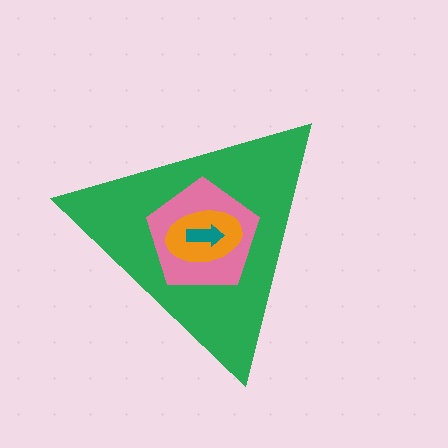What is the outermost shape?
The green triangle.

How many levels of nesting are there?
4.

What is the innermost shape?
The teal arrow.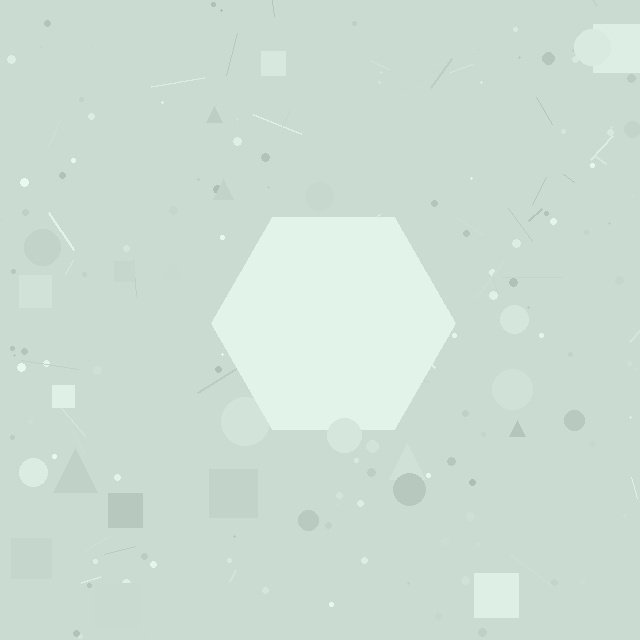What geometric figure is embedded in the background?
A hexagon is embedded in the background.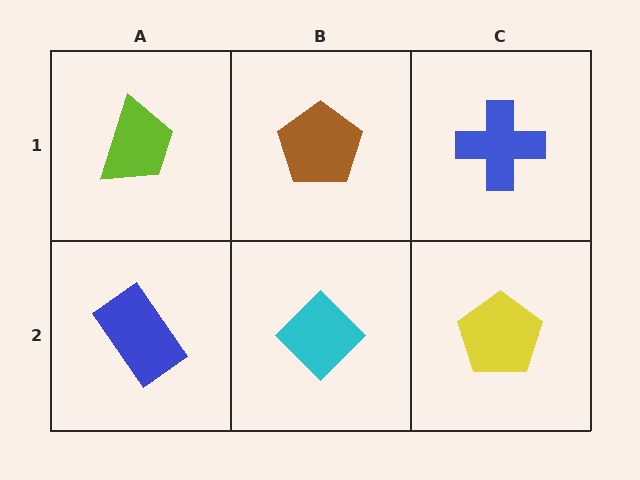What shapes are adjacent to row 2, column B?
A brown pentagon (row 1, column B), a blue rectangle (row 2, column A), a yellow pentagon (row 2, column C).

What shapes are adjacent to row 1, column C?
A yellow pentagon (row 2, column C), a brown pentagon (row 1, column B).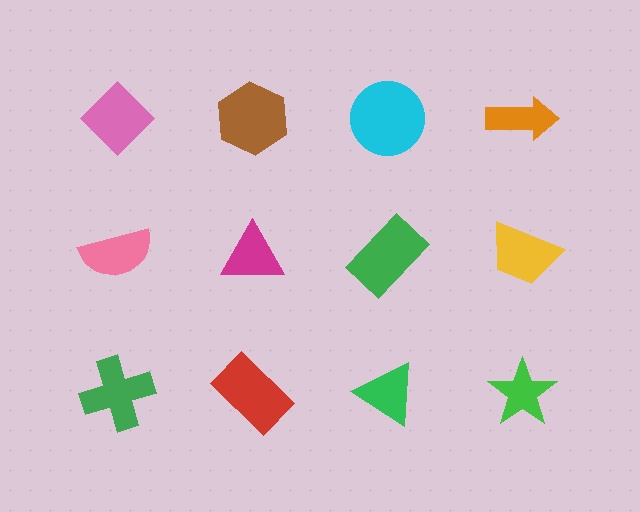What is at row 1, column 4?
An orange arrow.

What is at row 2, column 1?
A pink semicircle.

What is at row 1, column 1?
A pink diamond.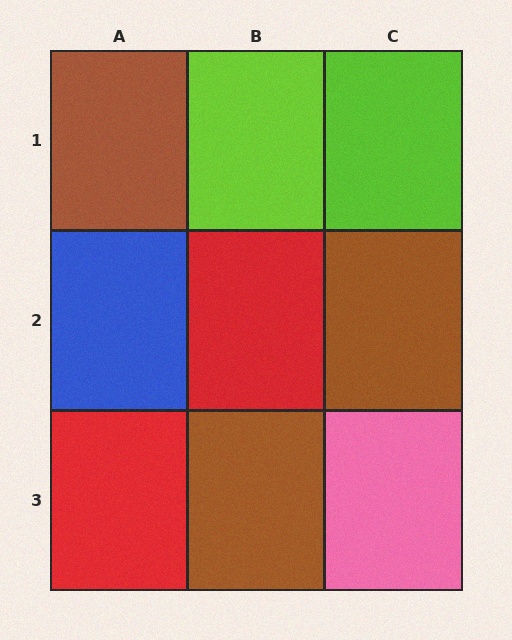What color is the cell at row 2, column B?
Red.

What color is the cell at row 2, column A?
Blue.